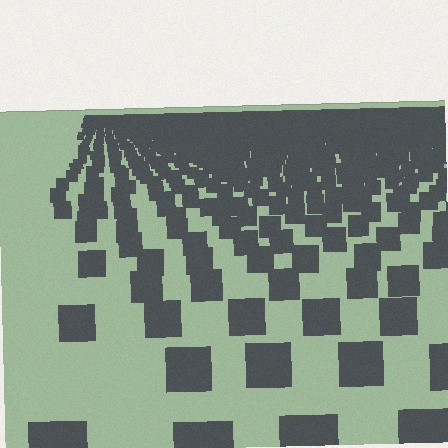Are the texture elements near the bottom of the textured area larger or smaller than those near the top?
Larger. Near the bottom, elements are closer to the viewer and appear at a bigger on-screen size.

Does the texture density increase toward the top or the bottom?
Density increases toward the top.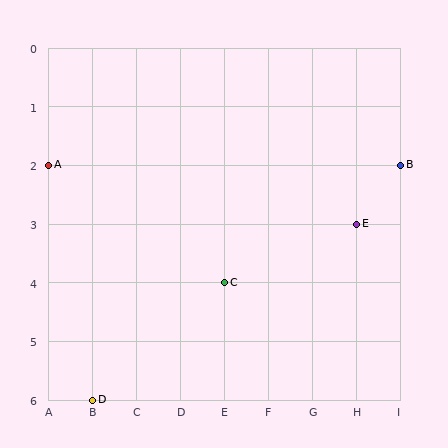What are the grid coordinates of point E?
Point E is at grid coordinates (H, 3).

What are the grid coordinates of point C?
Point C is at grid coordinates (E, 4).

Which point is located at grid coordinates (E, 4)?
Point C is at (E, 4).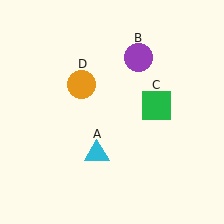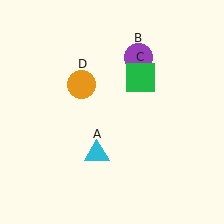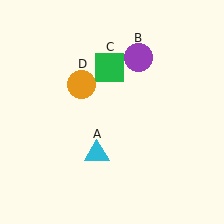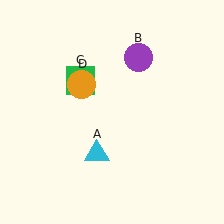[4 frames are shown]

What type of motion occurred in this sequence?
The green square (object C) rotated counterclockwise around the center of the scene.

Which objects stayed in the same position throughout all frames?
Cyan triangle (object A) and purple circle (object B) and orange circle (object D) remained stationary.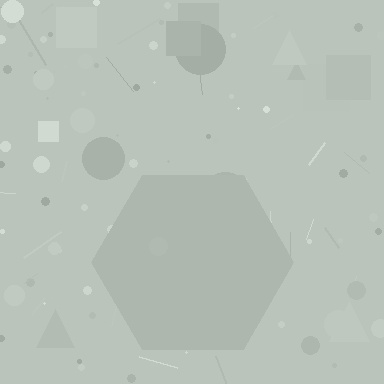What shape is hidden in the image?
A hexagon is hidden in the image.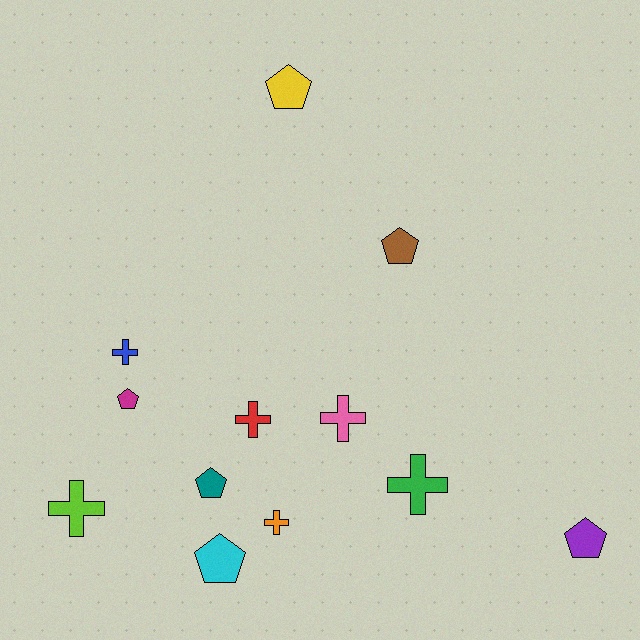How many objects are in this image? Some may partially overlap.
There are 12 objects.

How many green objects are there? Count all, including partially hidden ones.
There is 1 green object.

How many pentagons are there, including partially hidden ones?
There are 6 pentagons.